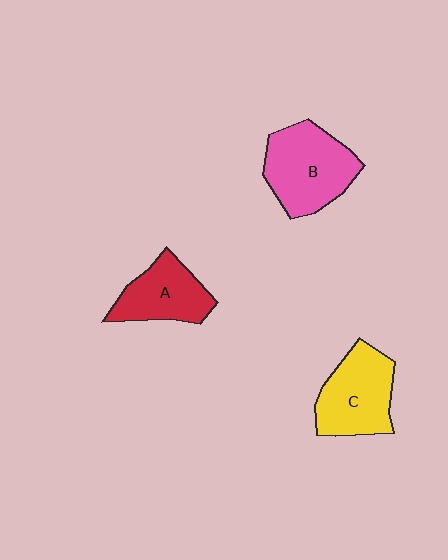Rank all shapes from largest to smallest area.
From largest to smallest: B (pink), C (yellow), A (red).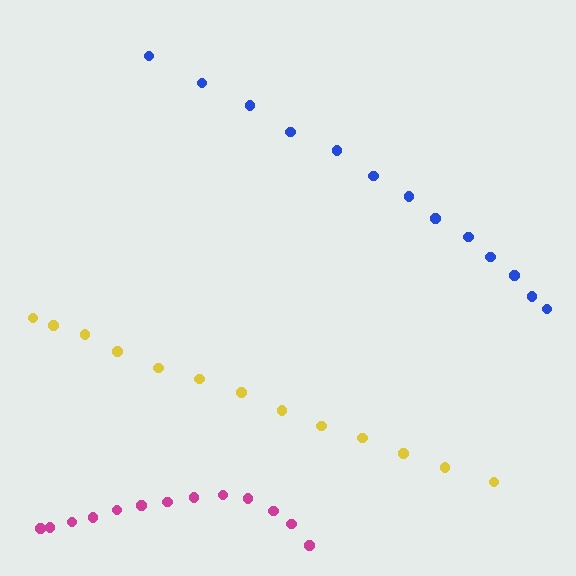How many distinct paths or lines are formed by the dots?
There are 3 distinct paths.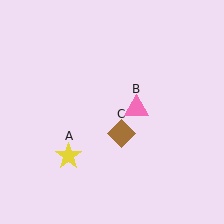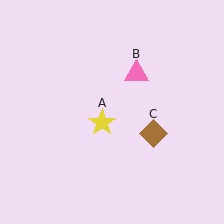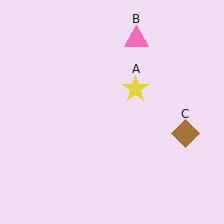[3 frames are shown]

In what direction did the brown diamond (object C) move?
The brown diamond (object C) moved right.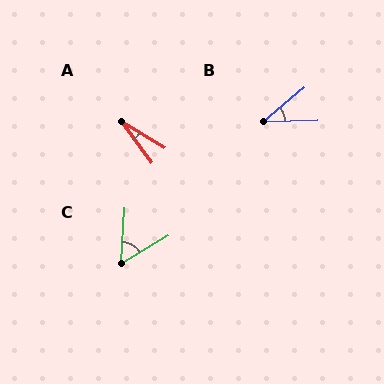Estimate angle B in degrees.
Approximately 38 degrees.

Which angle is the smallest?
A, at approximately 22 degrees.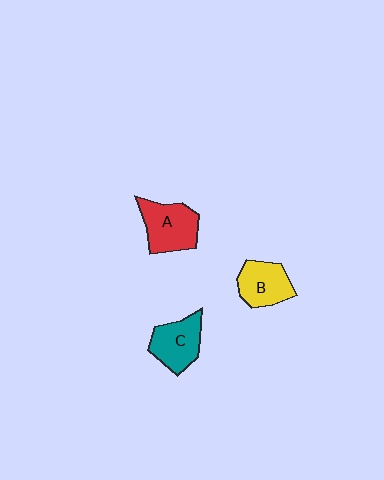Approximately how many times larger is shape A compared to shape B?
Approximately 1.2 times.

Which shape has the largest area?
Shape A (red).